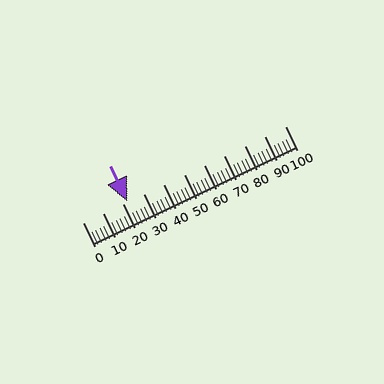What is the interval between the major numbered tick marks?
The major tick marks are spaced 10 units apart.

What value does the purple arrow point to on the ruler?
The purple arrow points to approximately 22.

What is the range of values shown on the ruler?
The ruler shows values from 0 to 100.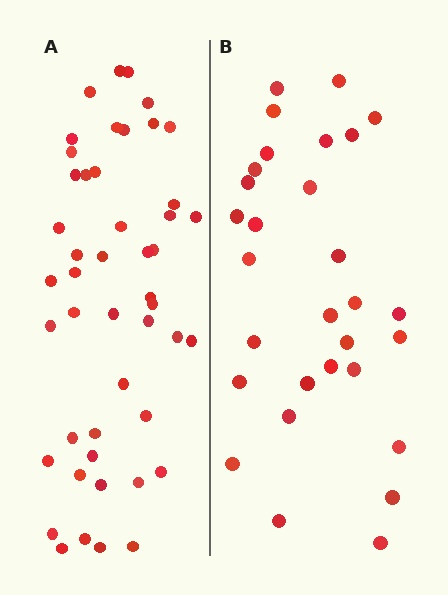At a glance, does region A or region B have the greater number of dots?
Region A (the left region) has more dots.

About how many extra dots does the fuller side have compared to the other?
Region A has approximately 15 more dots than region B.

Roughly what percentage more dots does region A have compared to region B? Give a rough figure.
About 55% more.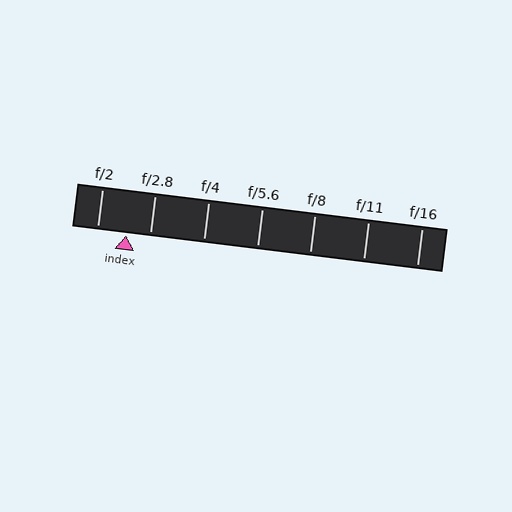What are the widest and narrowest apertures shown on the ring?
The widest aperture shown is f/2 and the narrowest is f/16.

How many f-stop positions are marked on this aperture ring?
There are 7 f-stop positions marked.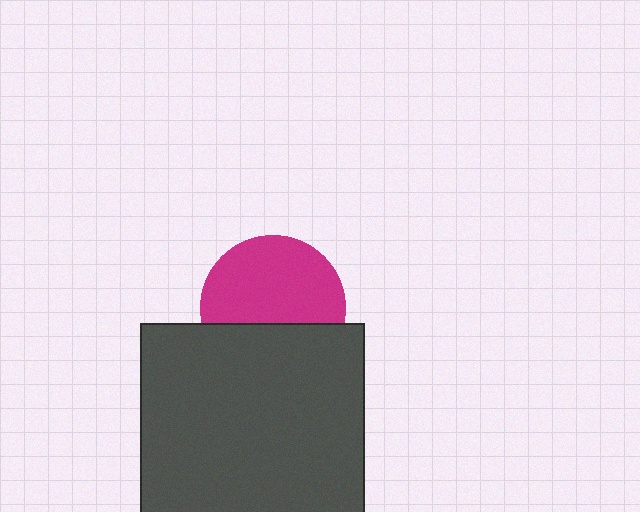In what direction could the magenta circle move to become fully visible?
The magenta circle could move up. That would shift it out from behind the dark gray rectangle entirely.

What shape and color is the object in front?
The object in front is a dark gray rectangle.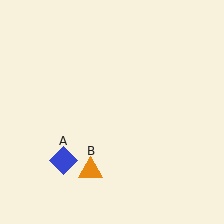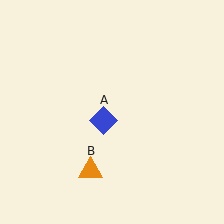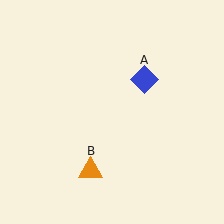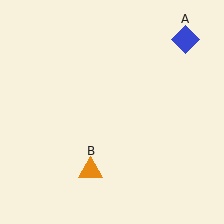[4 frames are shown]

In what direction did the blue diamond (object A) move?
The blue diamond (object A) moved up and to the right.